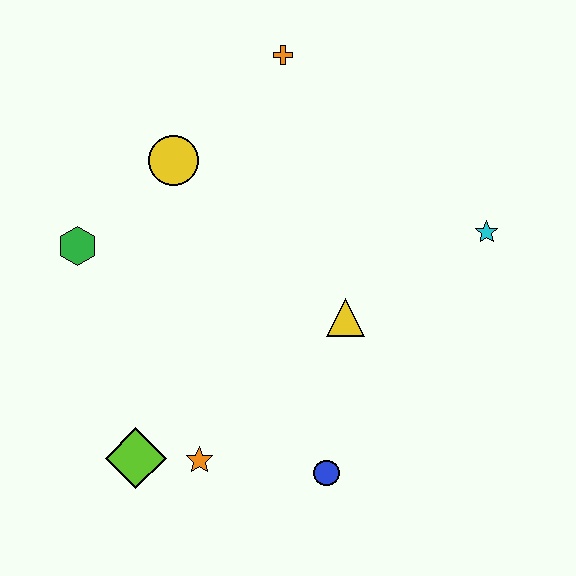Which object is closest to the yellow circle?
The green hexagon is closest to the yellow circle.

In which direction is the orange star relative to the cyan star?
The orange star is to the left of the cyan star.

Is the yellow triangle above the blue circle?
Yes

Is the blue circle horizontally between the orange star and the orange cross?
No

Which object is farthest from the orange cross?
The lime diamond is farthest from the orange cross.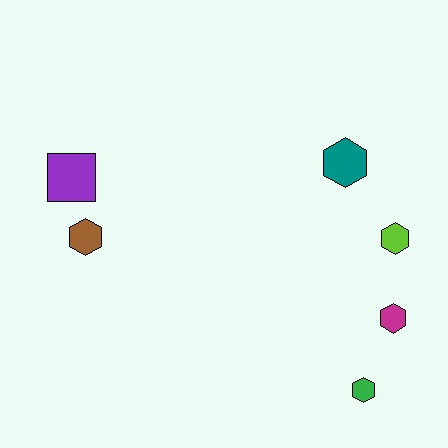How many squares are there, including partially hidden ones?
There is 1 square.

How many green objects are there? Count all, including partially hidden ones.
There is 1 green object.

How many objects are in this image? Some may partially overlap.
There are 6 objects.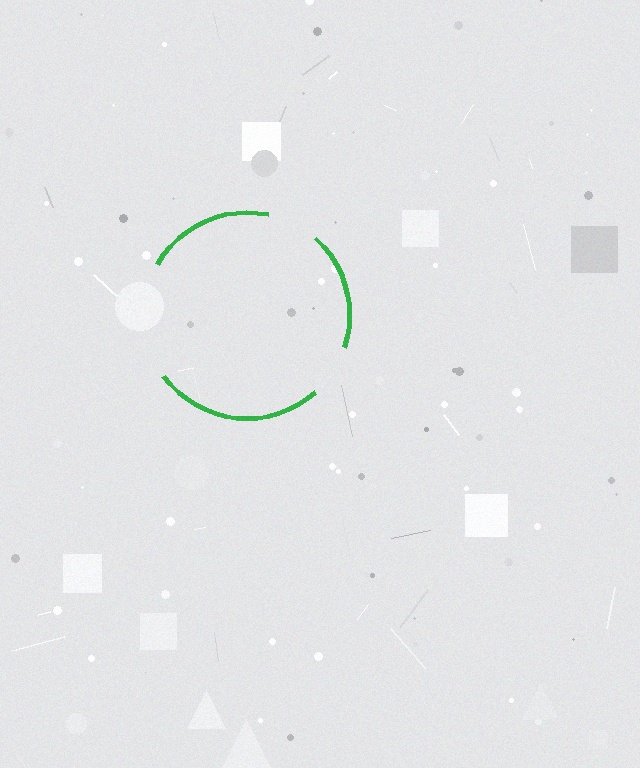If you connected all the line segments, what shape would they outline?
They would outline a circle.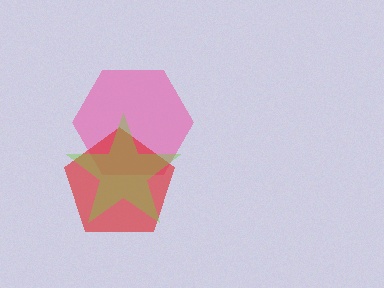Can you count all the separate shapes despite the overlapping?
Yes, there are 3 separate shapes.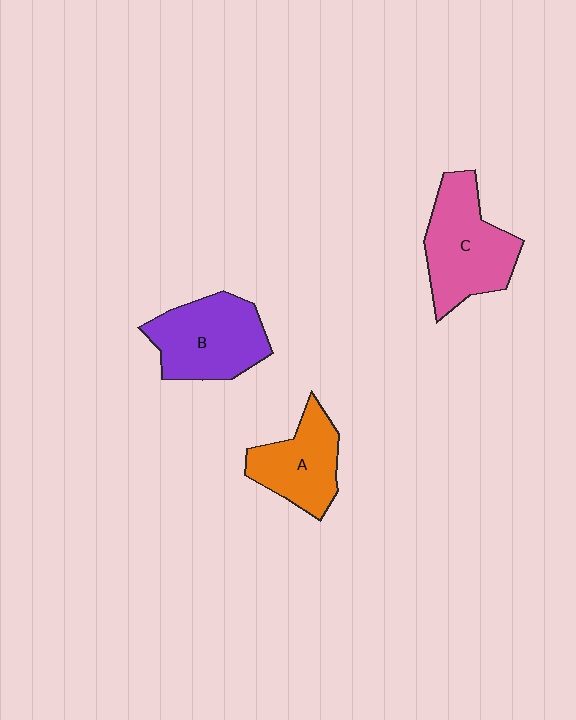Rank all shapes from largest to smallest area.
From largest to smallest: C (pink), B (purple), A (orange).